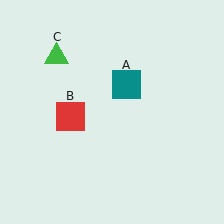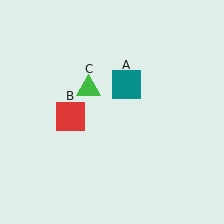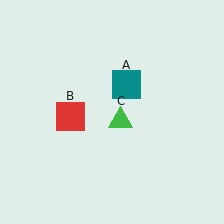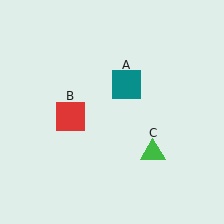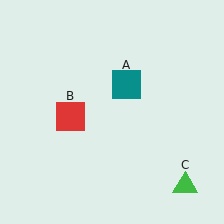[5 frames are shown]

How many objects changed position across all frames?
1 object changed position: green triangle (object C).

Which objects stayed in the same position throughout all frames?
Teal square (object A) and red square (object B) remained stationary.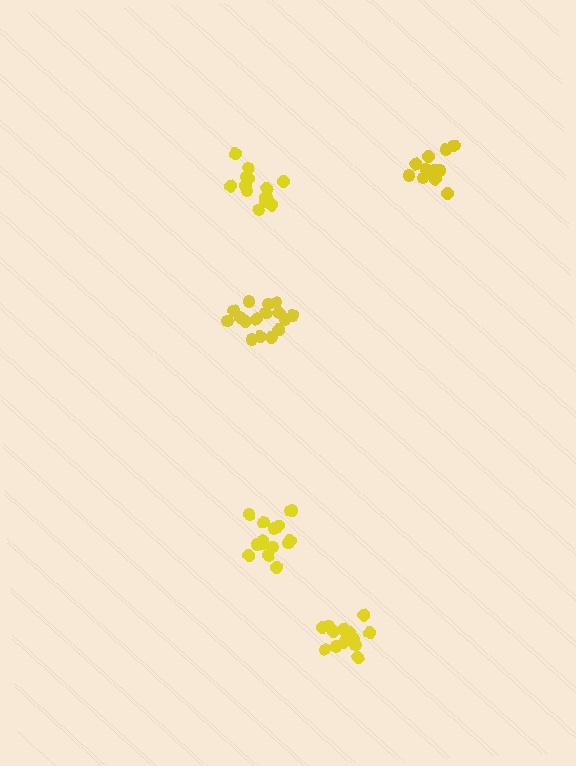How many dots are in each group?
Group 1: 15 dots, Group 2: 16 dots, Group 3: 12 dots, Group 4: 14 dots, Group 5: 13 dots (70 total).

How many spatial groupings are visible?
There are 5 spatial groupings.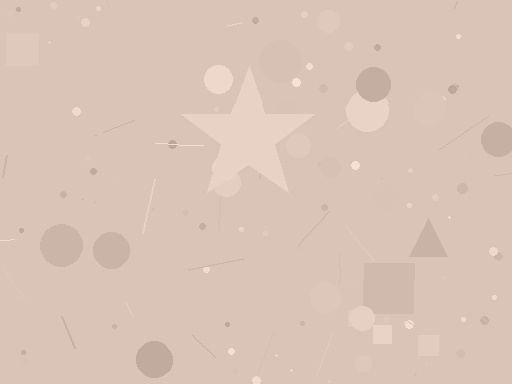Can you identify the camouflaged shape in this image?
The camouflaged shape is a star.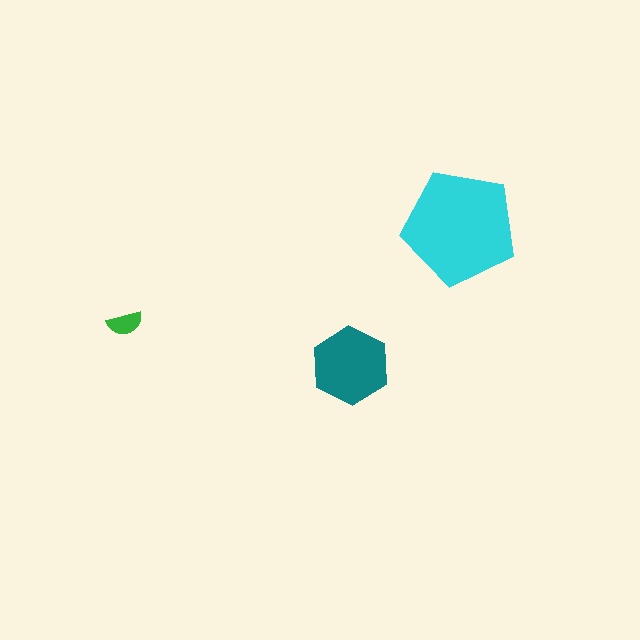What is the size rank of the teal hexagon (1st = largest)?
2nd.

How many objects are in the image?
There are 3 objects in the image.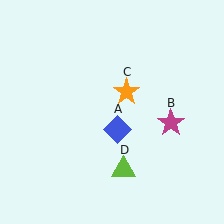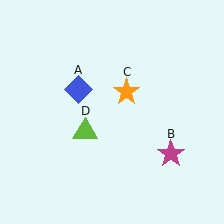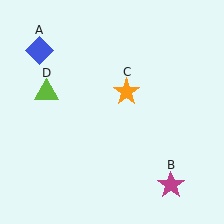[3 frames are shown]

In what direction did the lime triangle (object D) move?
The lime triangle (object D) moved up and to the left.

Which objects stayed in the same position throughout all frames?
Orange star (object C) remained stationary.